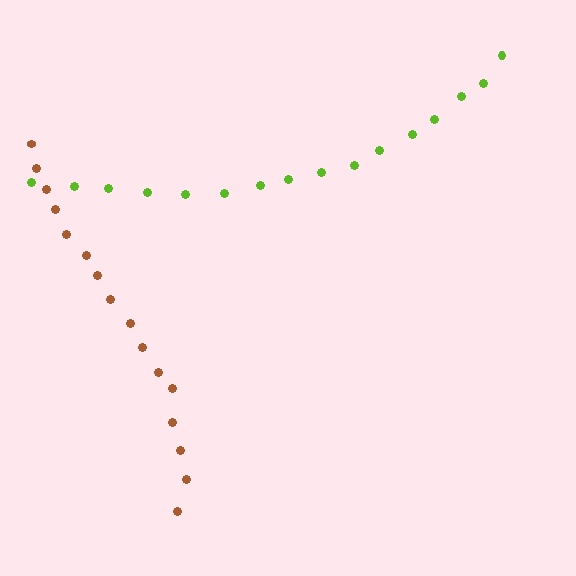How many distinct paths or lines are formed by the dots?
There are 2 distinct paths.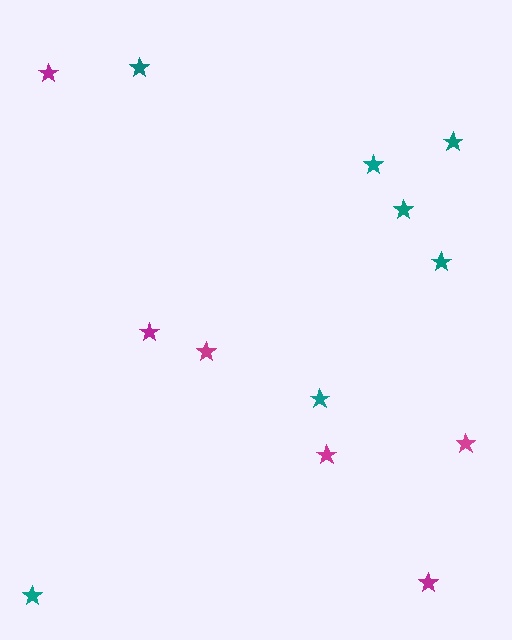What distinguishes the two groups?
There are 2 groups: one group of teal stars (7) and one group of magenta stars (6).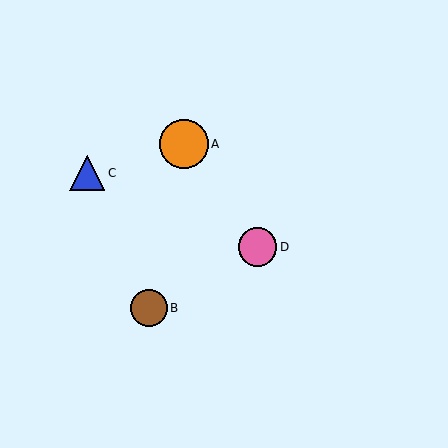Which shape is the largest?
The orange circle (labeled A) is the largest.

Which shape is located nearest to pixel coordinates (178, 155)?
The orange circle (labeled A) at (184, 144) is nearest to that location.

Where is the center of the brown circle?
The center of the brown circle is at (149, 308).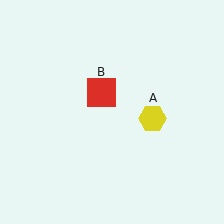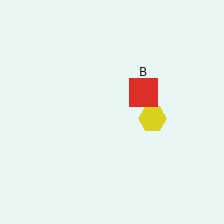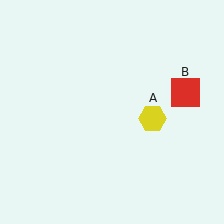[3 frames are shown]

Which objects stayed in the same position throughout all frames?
Yellow hexagon (object A) remained stationary.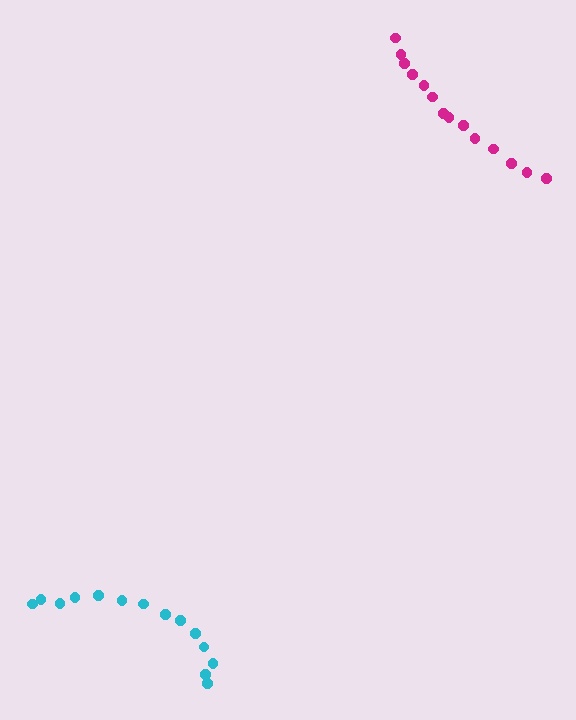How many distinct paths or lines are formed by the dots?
There are 2 distinct paths.